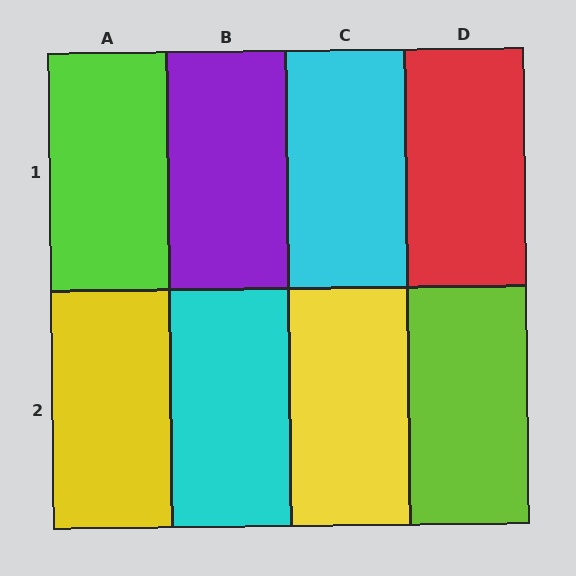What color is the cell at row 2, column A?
Yellow.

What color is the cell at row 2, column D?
Lime.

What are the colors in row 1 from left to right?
Lime, purple, cyan, red.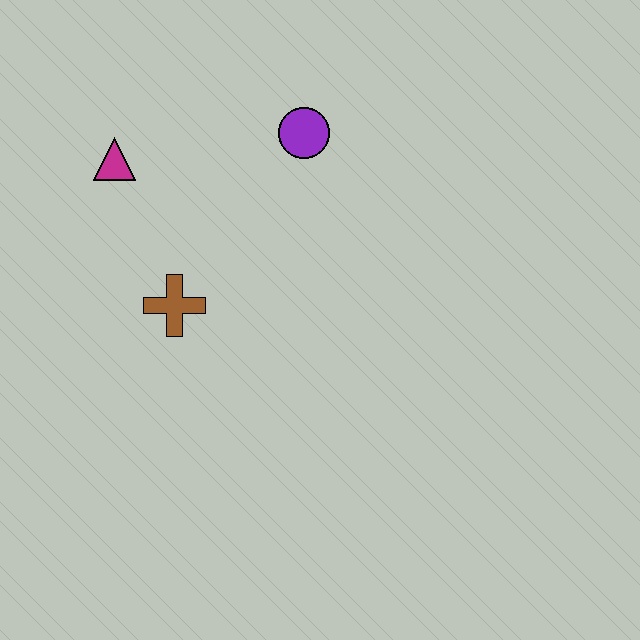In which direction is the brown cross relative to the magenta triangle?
The brown cross is below the magenta triangle.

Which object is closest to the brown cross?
The magenta triangle is closest to the brown cross.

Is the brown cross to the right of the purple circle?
No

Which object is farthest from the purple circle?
The brown cross is farthest from the purple circle.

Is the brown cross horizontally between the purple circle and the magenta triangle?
Yes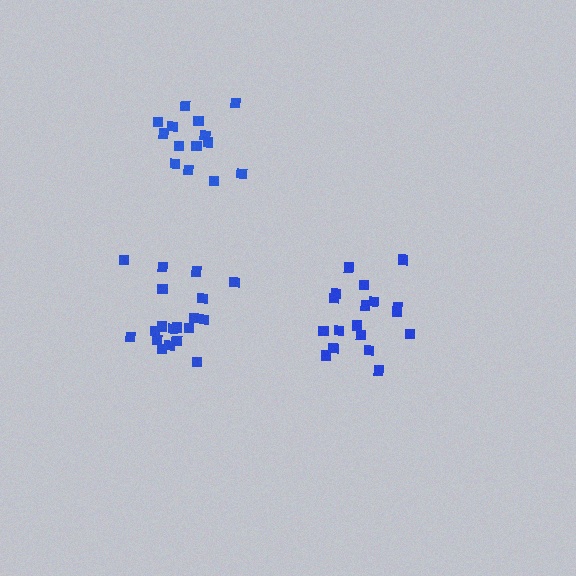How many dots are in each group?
Group 1: 14 dots, Group 2: 19 dots, Group 3: 18 dots (51 total).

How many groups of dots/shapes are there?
There are 3 groups.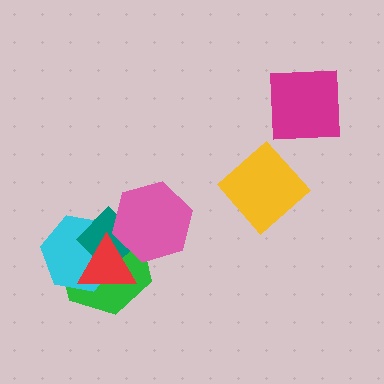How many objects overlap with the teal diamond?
4 objects overlap with the teal diamond.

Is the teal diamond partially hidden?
Yes, it is partially covered by another shape.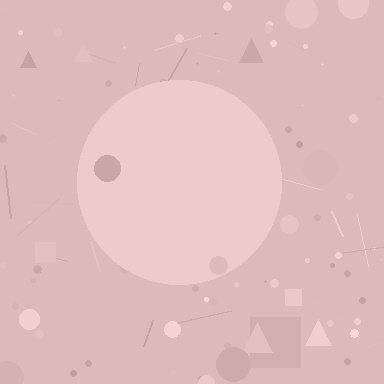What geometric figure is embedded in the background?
A circle is embedded in the background.